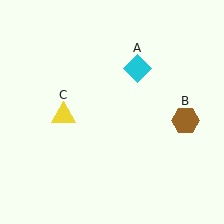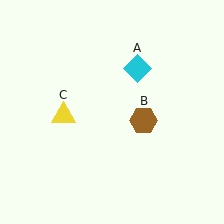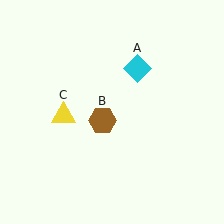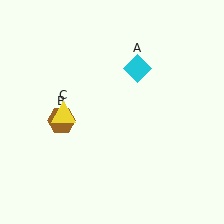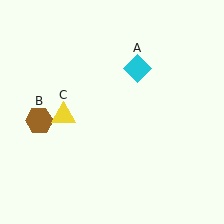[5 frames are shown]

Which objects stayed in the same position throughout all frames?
Cyan diamond (object A) and yellow triangle (object C) remained stationary.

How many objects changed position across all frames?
1 object changed position: brown hexagon (object B).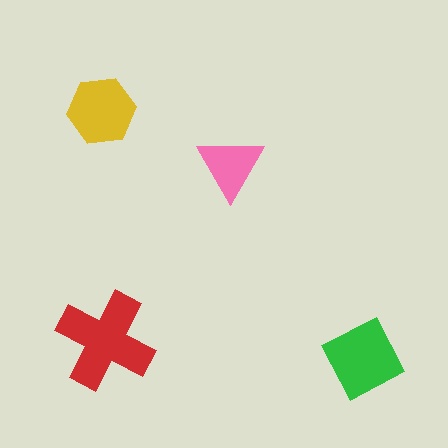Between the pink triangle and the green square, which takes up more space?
The green square.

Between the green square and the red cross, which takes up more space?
The red cross.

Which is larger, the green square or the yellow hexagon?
The green square.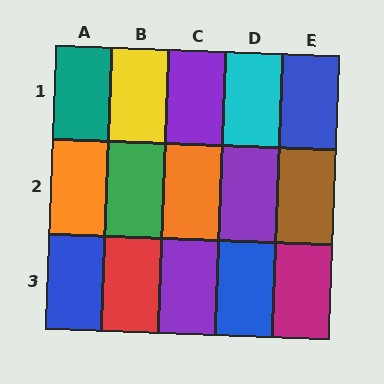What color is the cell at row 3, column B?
Red.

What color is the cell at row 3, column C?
Purple.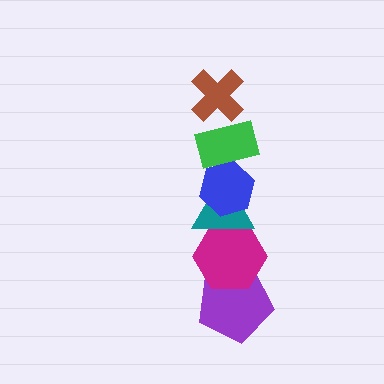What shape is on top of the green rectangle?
The brown cross is on top of the green rectangle.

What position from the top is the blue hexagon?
The blue hexagon is 3rd from the top.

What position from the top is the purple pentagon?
The purple pentagon is 6th from the top.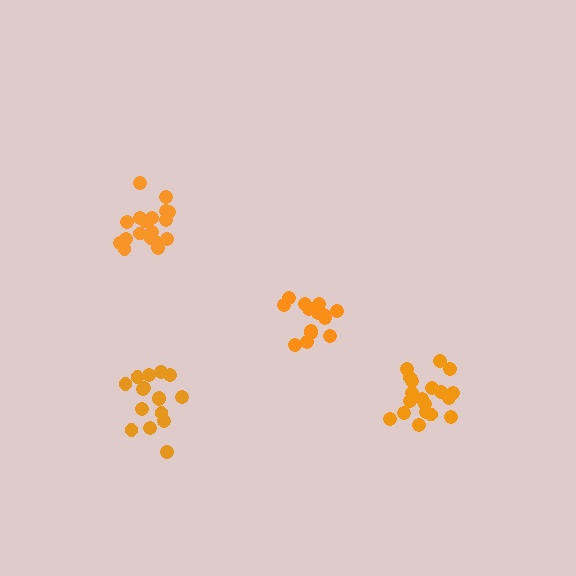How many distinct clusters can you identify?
There are 4 distinct clusters.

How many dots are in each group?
Group 1: 15 dots, Group 2: 16 dots, Group 3: 19 dots, Group 4: 19 dots (69 total).